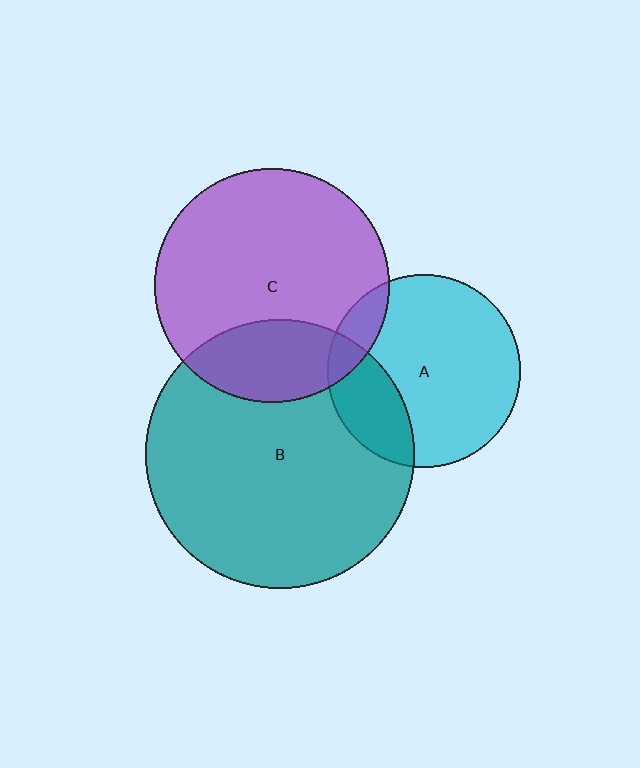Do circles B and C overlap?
Yes.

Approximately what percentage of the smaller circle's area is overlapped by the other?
Approximately 25%.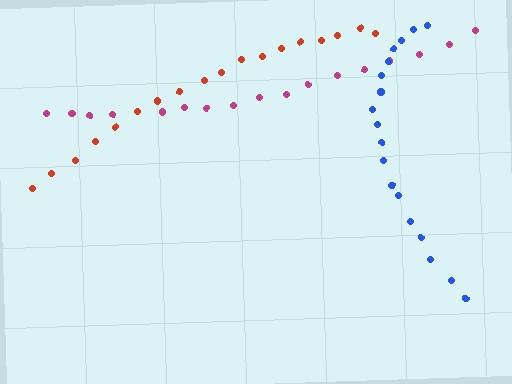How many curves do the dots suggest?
There are 3 distinct paths.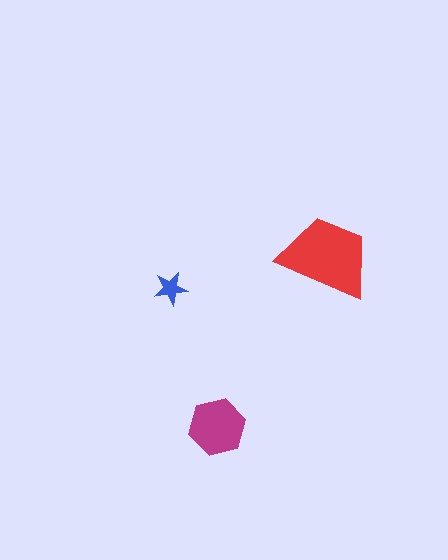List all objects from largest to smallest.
The red trapezoid, the magenta hexagon, the blue star.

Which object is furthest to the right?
The red trapezoid is rightmost.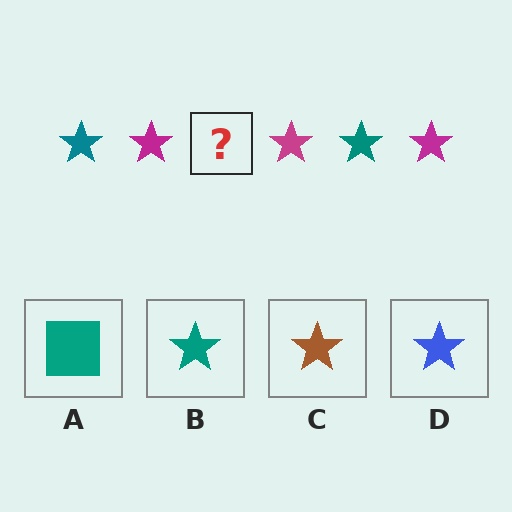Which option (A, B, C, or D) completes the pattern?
B.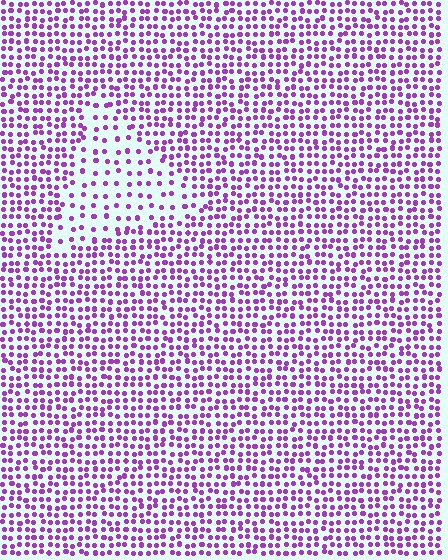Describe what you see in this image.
The image contains small purple elements arranged at two different densities. A triangle-shaped region is visible where the elements are less densely packed than the surrounding area.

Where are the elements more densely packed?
The elements are more densely packed outside the triangle boundary.